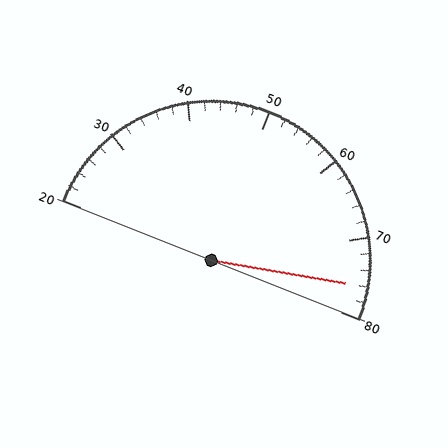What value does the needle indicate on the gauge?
The needle indicates approximately 76.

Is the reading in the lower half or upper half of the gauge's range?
The reading is in the upper half of the range (20 to 80).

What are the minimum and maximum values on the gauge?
The gauge ranges from 20 to 80.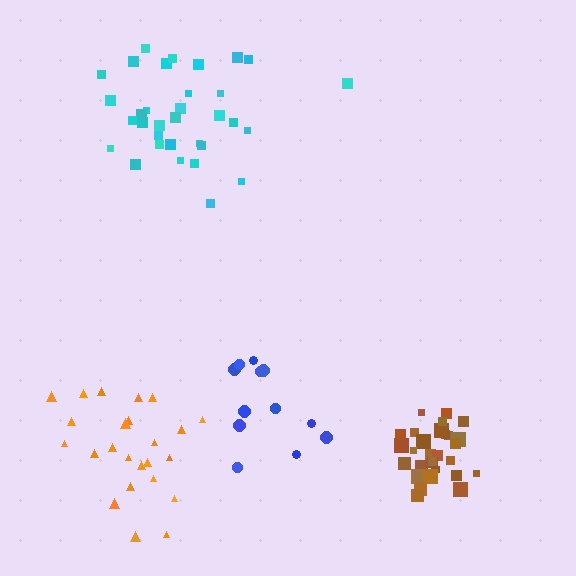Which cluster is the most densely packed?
Brown.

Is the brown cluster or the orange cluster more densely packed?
Brown.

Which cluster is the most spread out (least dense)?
Blue.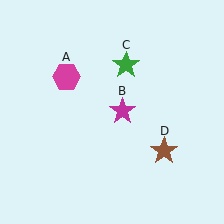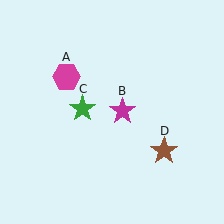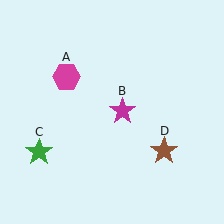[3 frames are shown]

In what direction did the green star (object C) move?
The green star (object C) moved down and to the left.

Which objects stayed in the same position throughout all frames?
Magenta hexagon (object A) and magenta star (object B) and brown star (object D) remained stationary.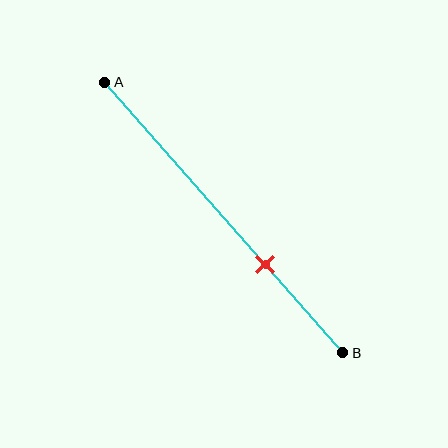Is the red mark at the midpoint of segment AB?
No, the mark is at about 65% from A, not at the 50% midpoint.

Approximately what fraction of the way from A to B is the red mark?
The red mark is approximately 65% of the way from A to B.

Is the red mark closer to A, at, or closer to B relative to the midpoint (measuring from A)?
The red mark is closer to point B than the midpoint of segment AB.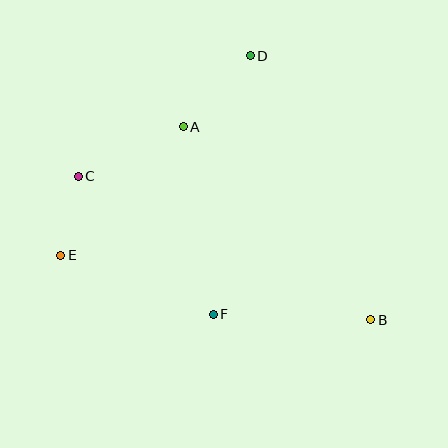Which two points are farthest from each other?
Points B and C are farthest from each other.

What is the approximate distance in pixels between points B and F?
The distance between B and F is approximately 158 pixels.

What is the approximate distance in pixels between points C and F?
The distance between C and F is approximately 193 pixels.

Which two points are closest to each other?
Points C and E are closest to each other.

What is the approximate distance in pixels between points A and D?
The distance between A and D is approximately 98 pixels.